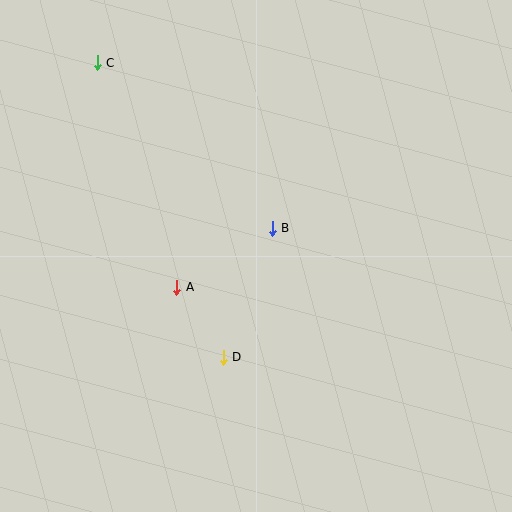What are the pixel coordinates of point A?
Point A is at (177, 287).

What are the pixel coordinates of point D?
Point D is at (223, 357).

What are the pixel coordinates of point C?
Point C is at (97, 63).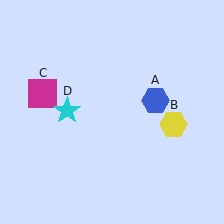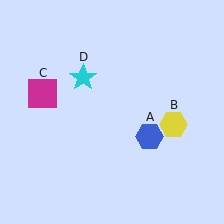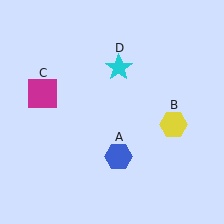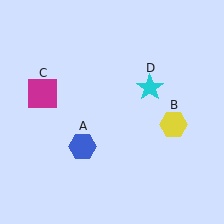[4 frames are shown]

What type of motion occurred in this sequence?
The blue hexagon (object A), cyan star (object D) rotated clockwise around the center of the scene.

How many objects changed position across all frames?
2 objects changed position: blue hexagon (object A), cyan star (object D).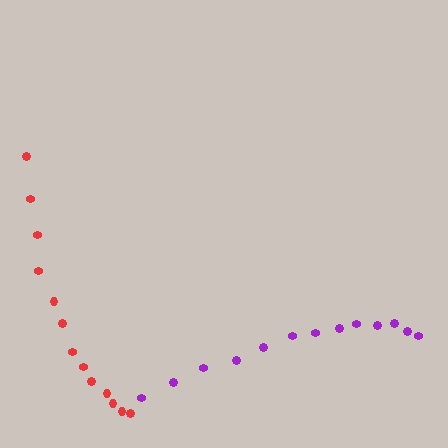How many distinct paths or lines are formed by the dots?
There are 2 distinct paths.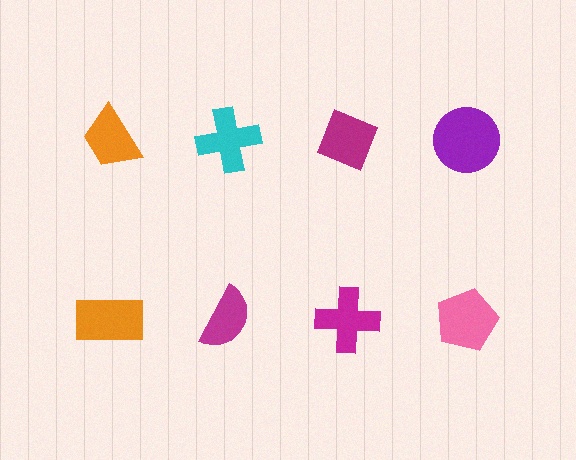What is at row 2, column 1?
An orange rectangle.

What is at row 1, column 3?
A magenta diamond.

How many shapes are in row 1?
4 shapes.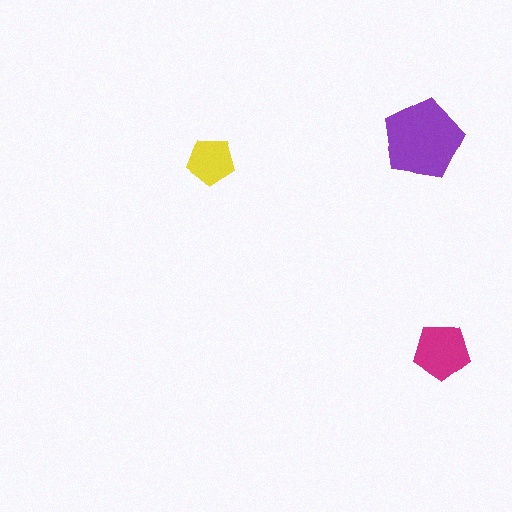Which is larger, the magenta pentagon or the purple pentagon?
The purple one.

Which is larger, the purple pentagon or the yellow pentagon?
The purple one.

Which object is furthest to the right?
The magenta pentagon is rightmost.